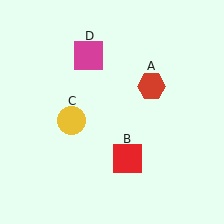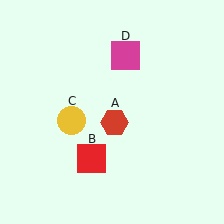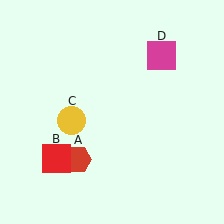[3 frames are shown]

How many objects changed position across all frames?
3 objects changed position: red hexagon (object A), red square (object B), magenta square (object D).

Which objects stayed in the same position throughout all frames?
Yellow circle (object C) remained stationary.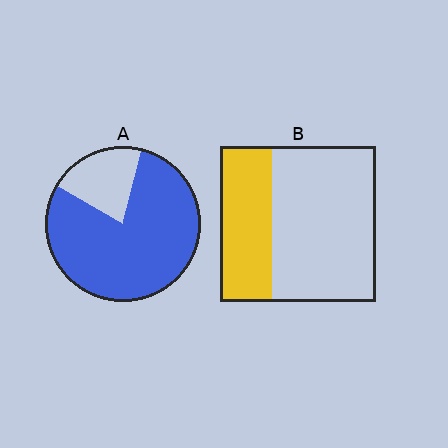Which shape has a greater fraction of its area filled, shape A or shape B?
Shape A.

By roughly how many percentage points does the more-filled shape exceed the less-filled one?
By roughly 45 percentage points (A over B).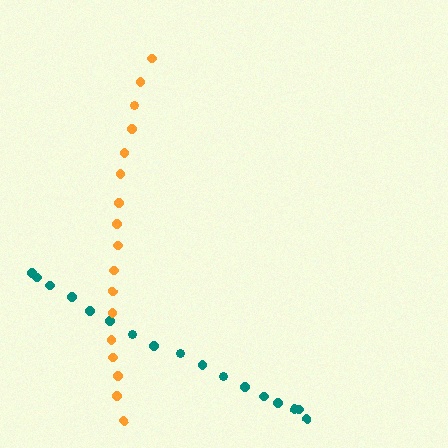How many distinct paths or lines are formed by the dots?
There are 2 distinct paths.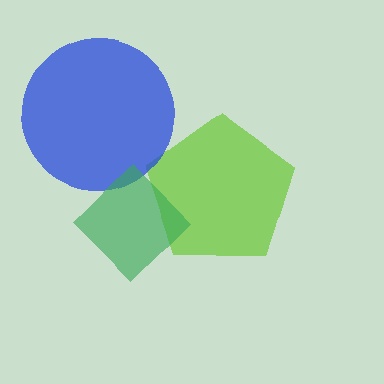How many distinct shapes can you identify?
There are 3 distinct shapes: a lime pentagon, a blue circle, a green diamond.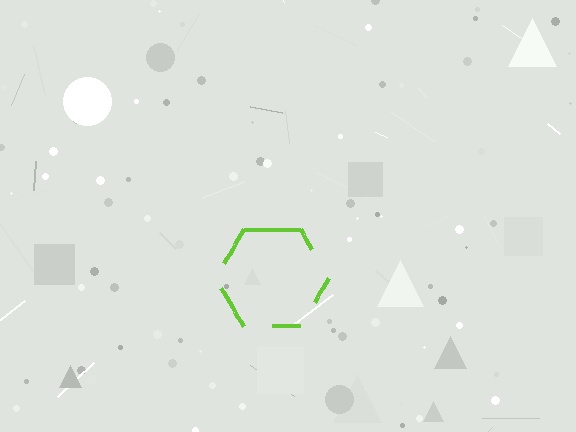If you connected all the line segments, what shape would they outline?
They would outline a hexagon.